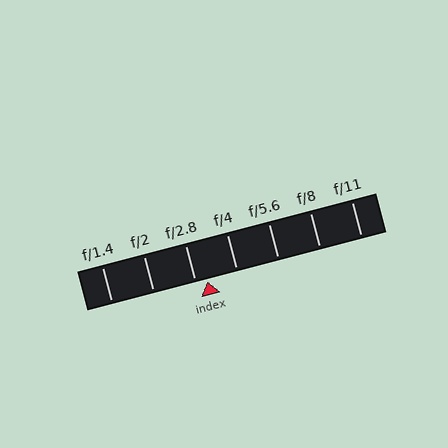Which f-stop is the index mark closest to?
The index mark is closest to f/2.8.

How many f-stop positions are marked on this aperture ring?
There are 7 f-stop positions marked.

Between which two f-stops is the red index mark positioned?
The index mark is between f/2.8 and f/4.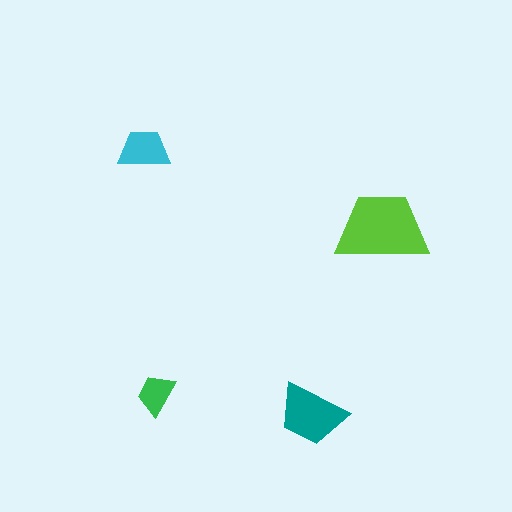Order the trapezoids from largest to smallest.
the lime one, the teal one, the cyan one, the green one.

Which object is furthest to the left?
The cyan trapezoid is leftmost.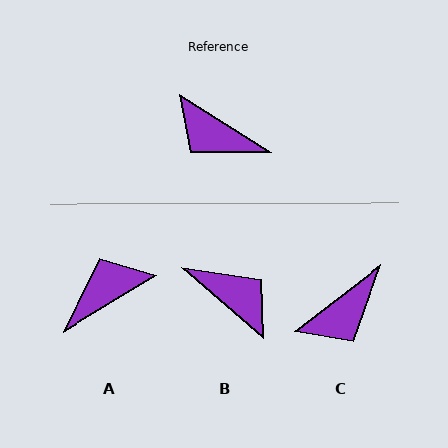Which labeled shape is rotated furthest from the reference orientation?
B, about 171 degrees away.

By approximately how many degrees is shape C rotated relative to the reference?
Approximately 70 degrees counter-clockwise.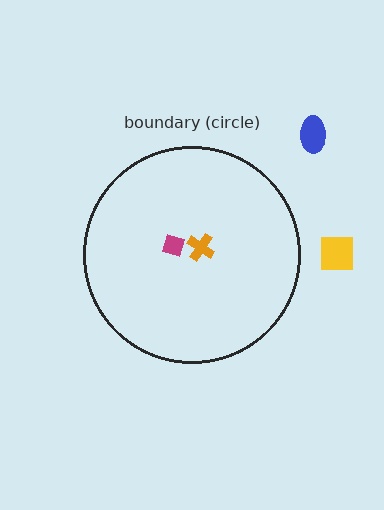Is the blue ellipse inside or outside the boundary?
Outside.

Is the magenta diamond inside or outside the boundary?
Inside.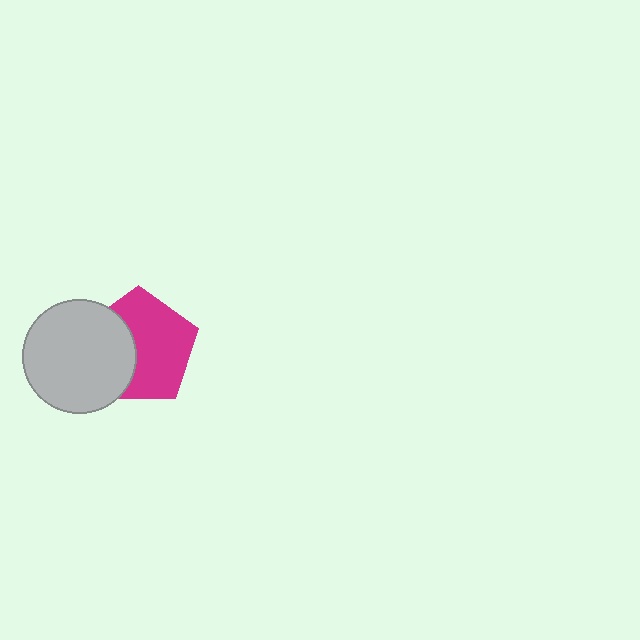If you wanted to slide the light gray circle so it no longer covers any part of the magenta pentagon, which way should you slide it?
Slide it left — that is the most direct way to separate the two shapes.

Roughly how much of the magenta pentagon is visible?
About half of it is visible (roughly 62%).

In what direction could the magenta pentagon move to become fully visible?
The magenta pentagon could move right. That would shift it out from behind the light gray circle entirely.